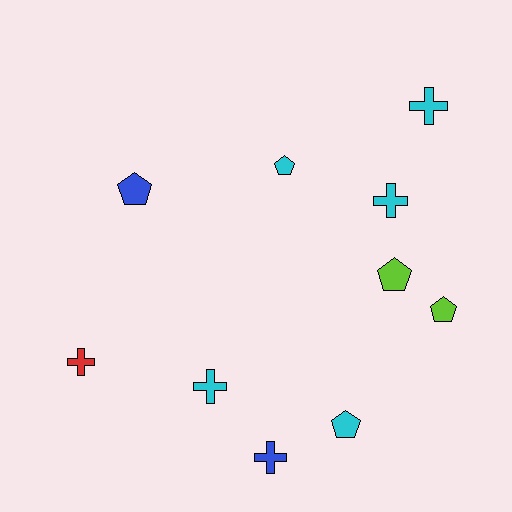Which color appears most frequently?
Cyan, with 5 objects.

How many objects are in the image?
There are 10 objects.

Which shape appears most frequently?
Cross, with 5 objects.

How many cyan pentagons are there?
There are 2 cyan pentagons.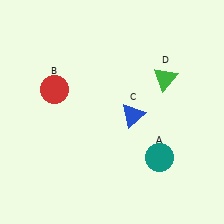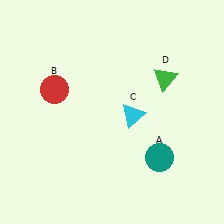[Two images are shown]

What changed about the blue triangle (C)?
In Image 1, C is blue. In Image 2, it changed to cyan.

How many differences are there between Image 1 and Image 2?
There is 1 difference between the two images.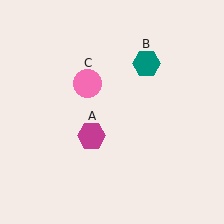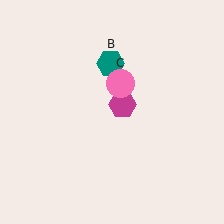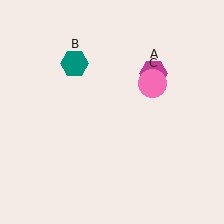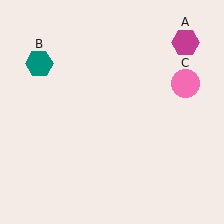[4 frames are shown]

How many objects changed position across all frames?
3 objects changed position: magenta hexagon (object A), teal hexagon (object B), pink circle (object C).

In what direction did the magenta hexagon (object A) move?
The magenta hexagon (object A) moved up and to the right.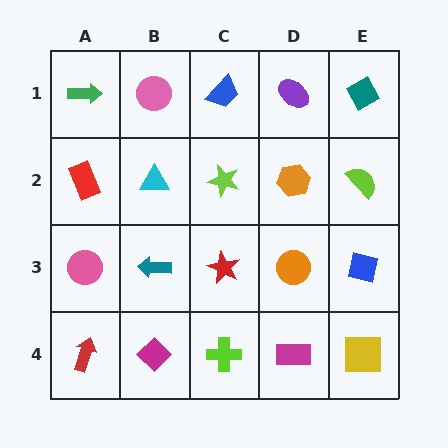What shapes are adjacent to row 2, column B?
A pink circle (row 1, column B), a teal arrow (row 3, column B), a red rectangle (row 2, column A), a lime star (row 2, column C).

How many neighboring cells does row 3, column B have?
4.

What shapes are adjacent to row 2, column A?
A green arrow (row 1, column A), a pink circle (row 3, column A), a cyan triangle (row 2, column B).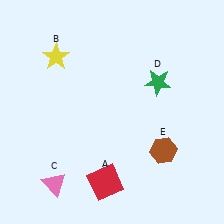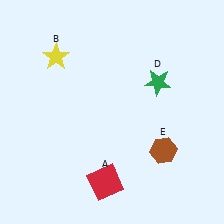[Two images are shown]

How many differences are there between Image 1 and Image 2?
There is 1 difference between the two images.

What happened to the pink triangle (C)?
The pink triangle (C) was removed in Image 2. It was in the bottom-left area of Image 1.